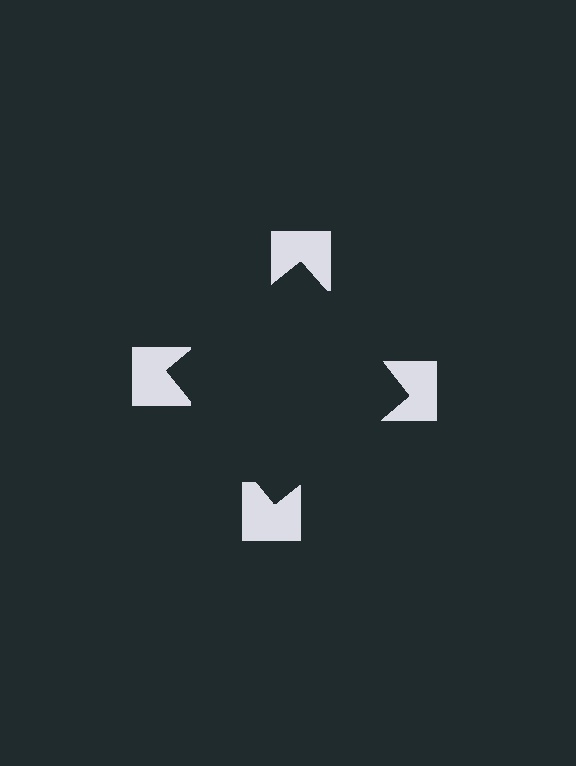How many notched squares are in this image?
There are 4 — one at each vertex of the illusory square.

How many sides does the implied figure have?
4 sides.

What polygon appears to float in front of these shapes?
An illusory square — its edges are inferred from the aligned wedge cuts in the notched squares, not physically drawn.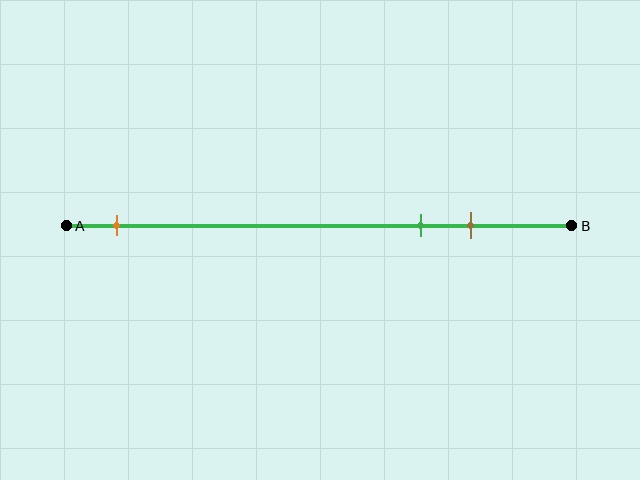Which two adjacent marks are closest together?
The green and brown marks are the closest adjacent pair.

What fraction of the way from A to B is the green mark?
The green mark is approximately 70% (0.7) of the way from A to B.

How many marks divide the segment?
There are 3 marks dividing the segment.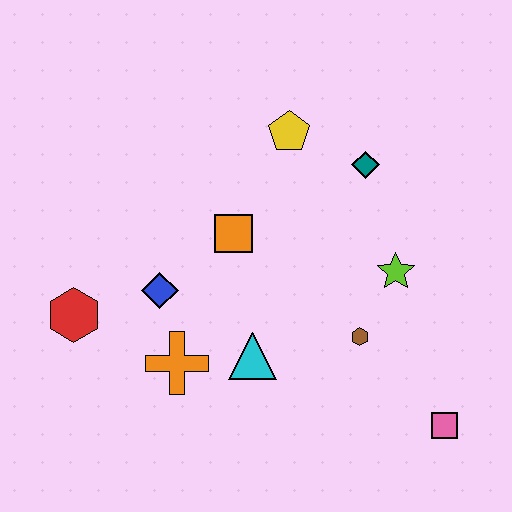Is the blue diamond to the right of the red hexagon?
Yes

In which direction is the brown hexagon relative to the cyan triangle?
The brown hexagon is to the right of the cyan triangle.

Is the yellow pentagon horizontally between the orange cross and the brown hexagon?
Yes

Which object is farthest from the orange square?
The pink square is farthest from the orange square.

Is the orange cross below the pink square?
No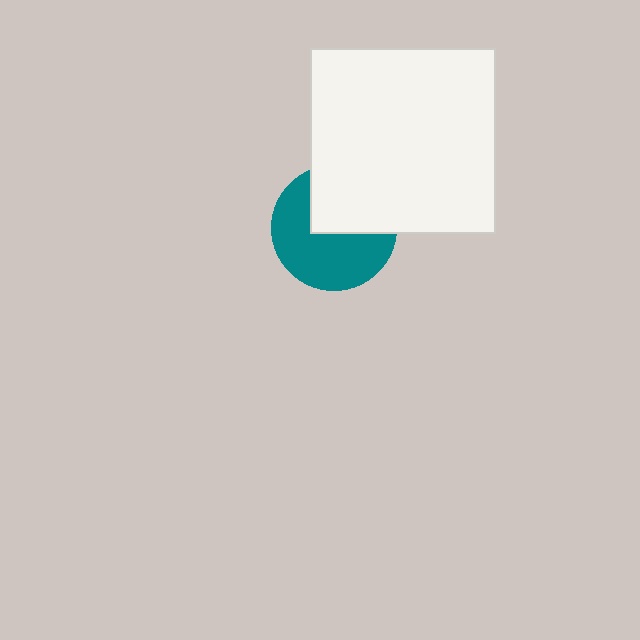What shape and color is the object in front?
The object in front is a white square.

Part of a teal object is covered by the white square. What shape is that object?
It is a circle.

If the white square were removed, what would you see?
You would see the complete teal circle.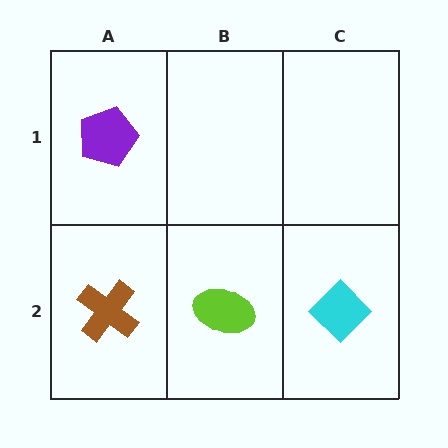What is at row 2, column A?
A brown cross.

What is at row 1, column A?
A purple pentagon.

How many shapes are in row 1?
1 shape.